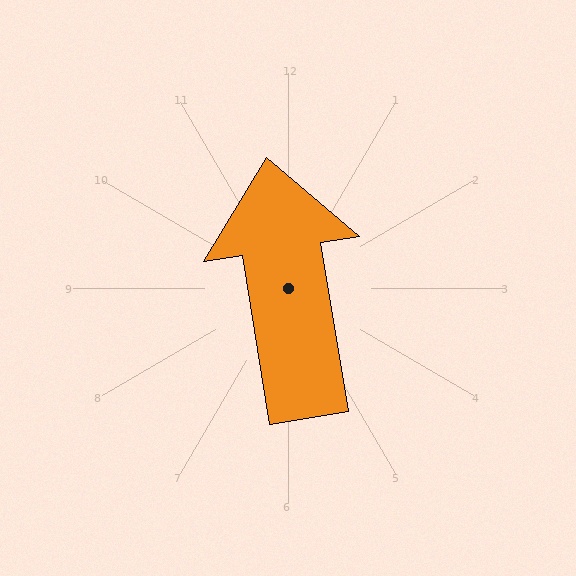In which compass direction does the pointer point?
North.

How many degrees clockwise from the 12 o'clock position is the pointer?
Approximately 351 degrees.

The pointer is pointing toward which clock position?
Roughly 12 o'clock.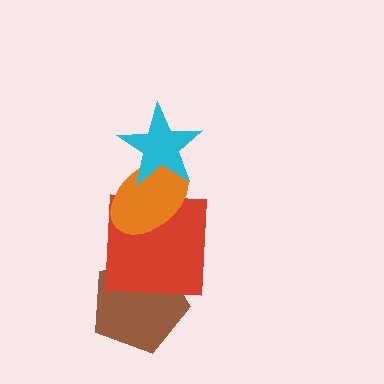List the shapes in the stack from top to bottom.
From top to bottom: the cyan star, the orange ellipse, the red square, the brown pentagon.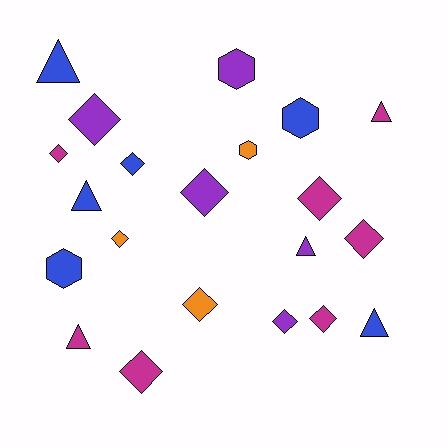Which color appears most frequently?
Magenta, with 7 objects.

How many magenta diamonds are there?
There are 5 magenta diamonds.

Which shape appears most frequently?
Diamond, with 11 objects.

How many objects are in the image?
There are 21 objects.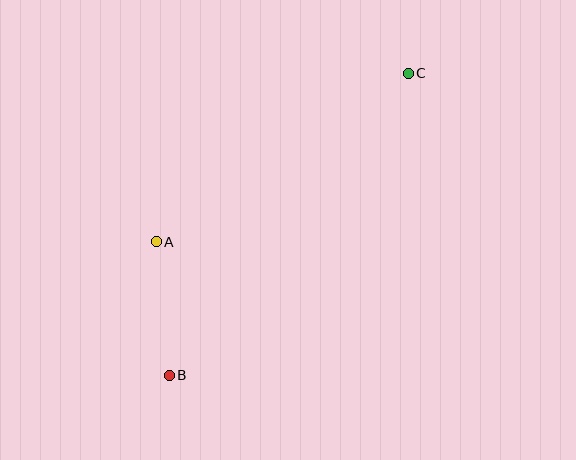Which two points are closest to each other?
Points A and B are closest to each other.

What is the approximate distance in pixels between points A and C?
The distance between A and C is approximately 303 pixels.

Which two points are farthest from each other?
Points B and C are farthest from each other.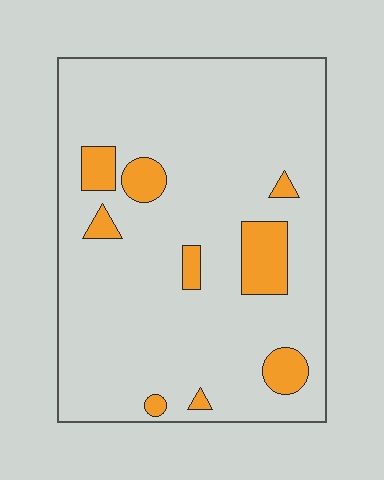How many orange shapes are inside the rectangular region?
9.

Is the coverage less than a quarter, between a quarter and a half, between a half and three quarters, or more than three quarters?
Less than a quarter.